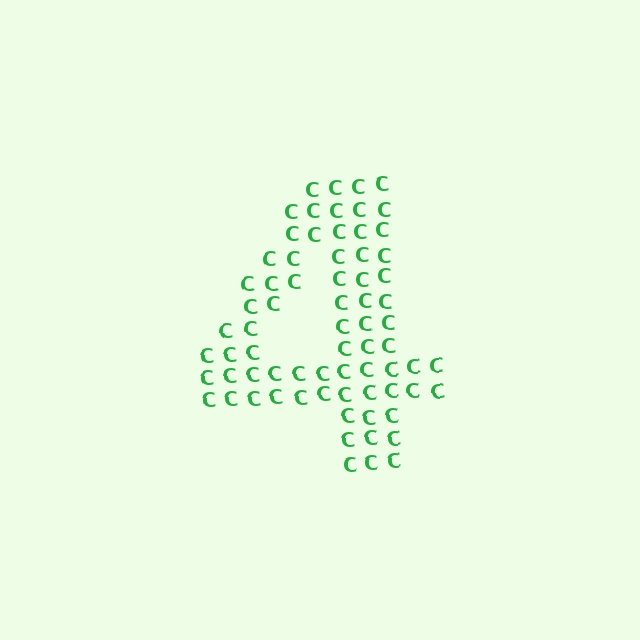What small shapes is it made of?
It is made of small letter C's.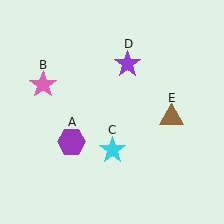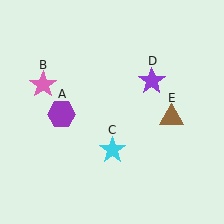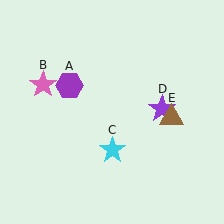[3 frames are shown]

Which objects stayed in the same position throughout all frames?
Pink star (object B) and cyan star (object C) and brown triangle (object E) remained stationary.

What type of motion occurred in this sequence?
The purple hexagon (object A), purple star (object D) rotated clockwise around the center of the scene.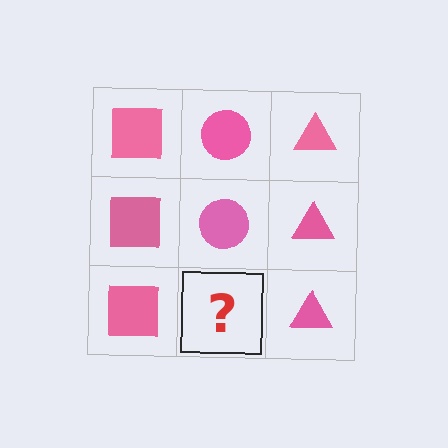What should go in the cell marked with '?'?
The missing cell should contain a pink circle.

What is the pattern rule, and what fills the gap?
The rule is that each column has a consistent shape. The gap should be filled with a pink circle.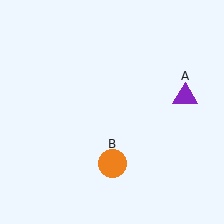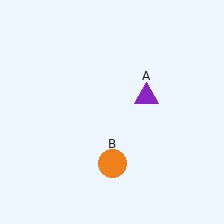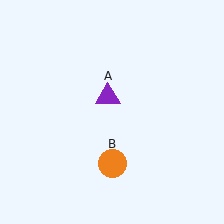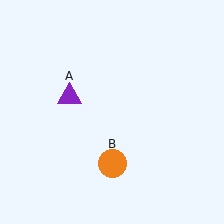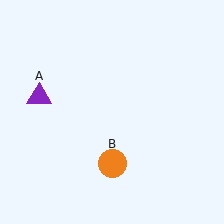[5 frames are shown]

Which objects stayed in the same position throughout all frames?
Orange circle (object B) remained stationary.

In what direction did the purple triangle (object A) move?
The purple triangle (object A) moved left.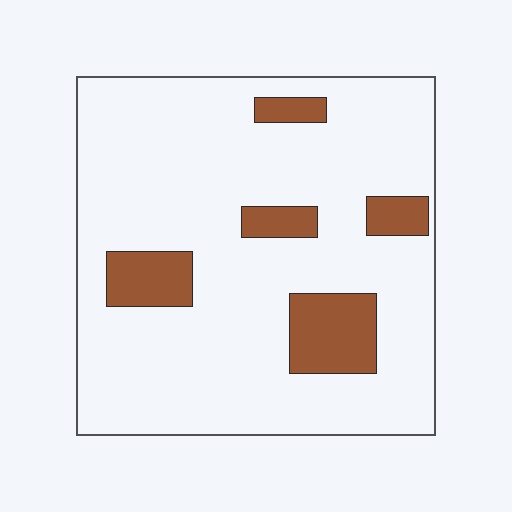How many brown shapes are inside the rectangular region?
5.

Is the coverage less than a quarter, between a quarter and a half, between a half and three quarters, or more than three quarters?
Less than a quarter.